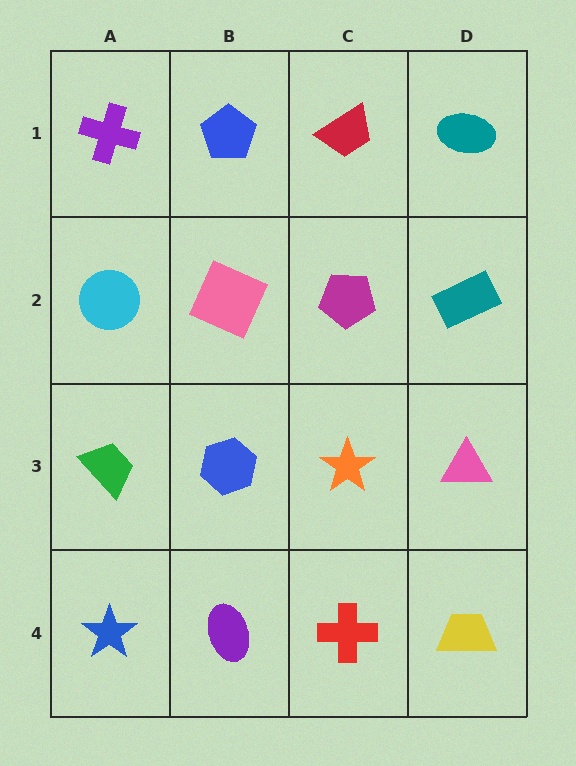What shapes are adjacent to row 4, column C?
An orange star (row 3, column C), a purple ellipse (row 4, column B), a yellow trapezoid (row 4, column D).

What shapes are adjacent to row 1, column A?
A cyan circle (row 2, column A), a blue pentagon (row 1, column B).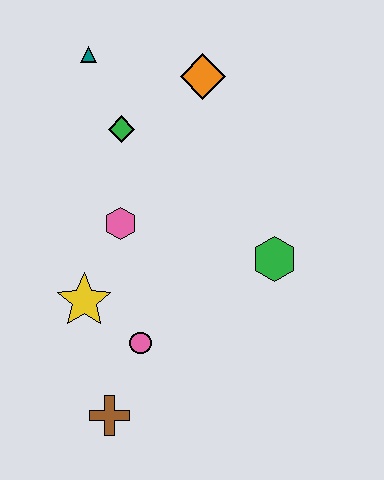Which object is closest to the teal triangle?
The green diamond is closest to the teal triangle.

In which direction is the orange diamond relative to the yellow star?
The orange diamond is above the yellow star.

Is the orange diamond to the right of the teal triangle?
Yes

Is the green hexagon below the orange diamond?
Yes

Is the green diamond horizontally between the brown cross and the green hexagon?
Yes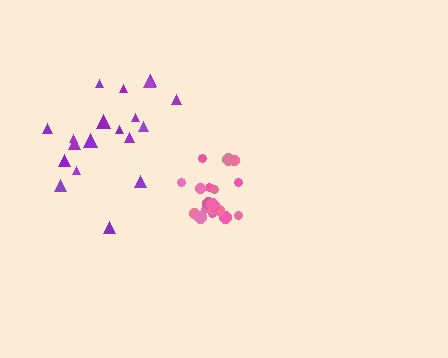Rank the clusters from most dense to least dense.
pink, purple.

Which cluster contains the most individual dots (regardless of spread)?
Pink (21).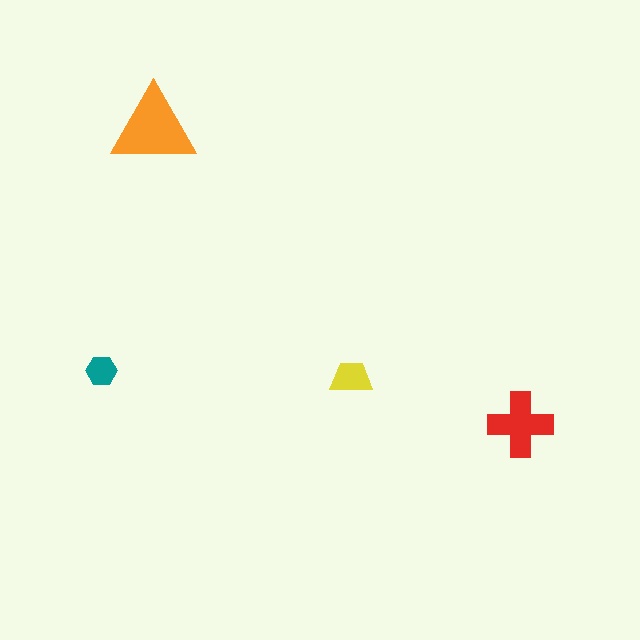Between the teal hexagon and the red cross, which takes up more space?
The red cross.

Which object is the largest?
The orange triangle.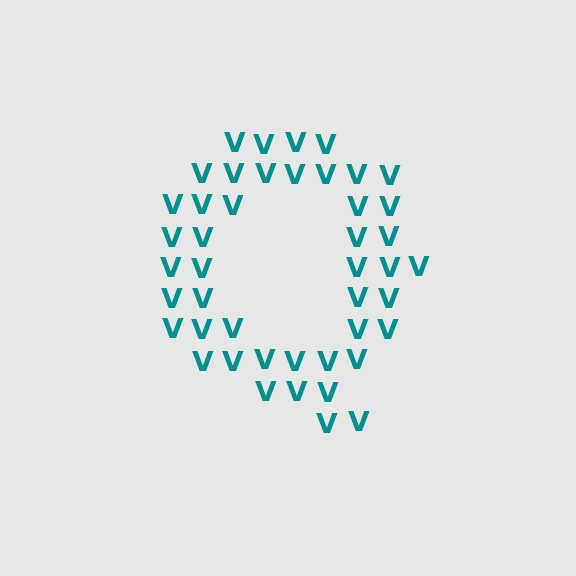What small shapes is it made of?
It is made of small letter V's.